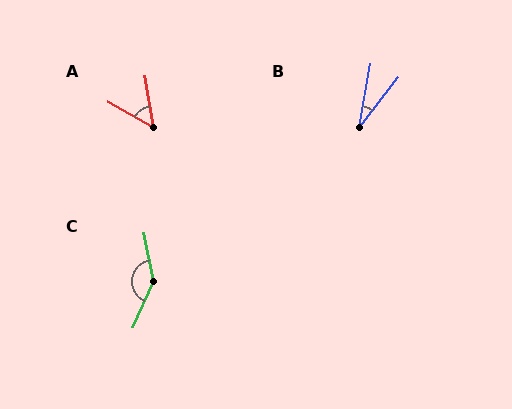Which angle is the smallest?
B, at approximately 27 degrees.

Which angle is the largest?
C, at approximately 145 degrees.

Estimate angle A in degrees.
Approximately 52 degrees.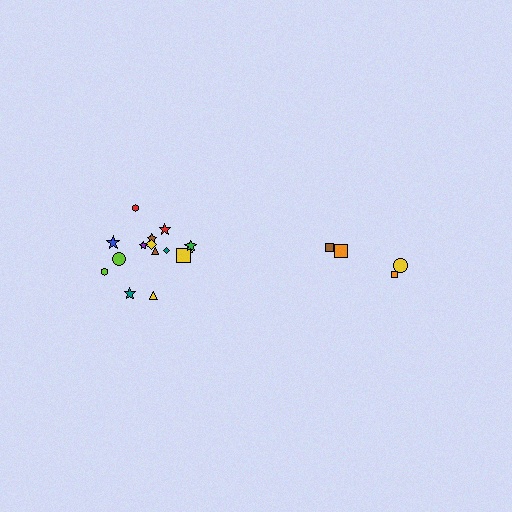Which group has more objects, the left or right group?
The left group.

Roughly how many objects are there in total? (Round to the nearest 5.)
Roughly 20 objects in total.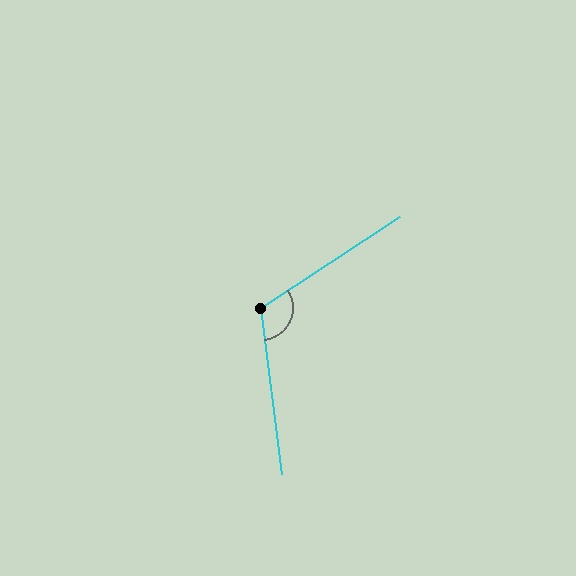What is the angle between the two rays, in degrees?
Approximately 116 degrees.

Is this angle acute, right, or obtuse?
It is obtuse.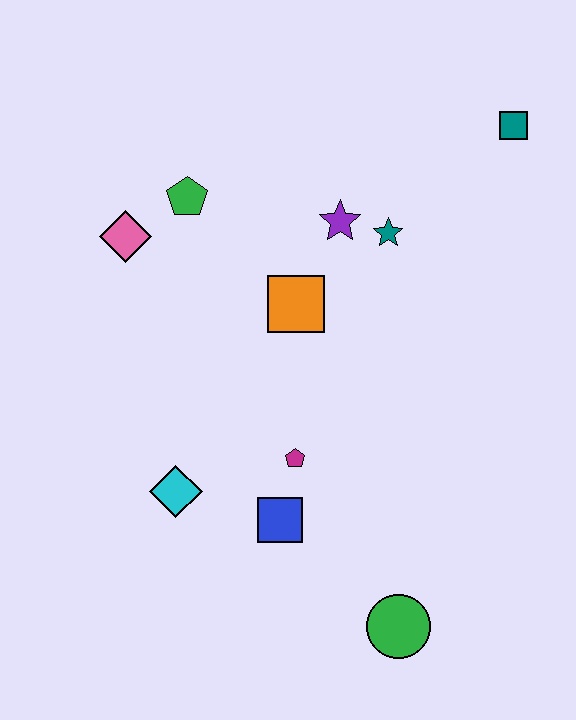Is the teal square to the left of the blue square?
No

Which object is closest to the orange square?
The purple star is closest to the orange square.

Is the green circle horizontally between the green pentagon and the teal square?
Yes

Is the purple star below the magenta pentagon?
No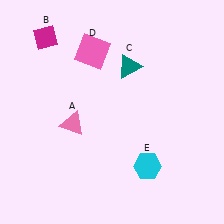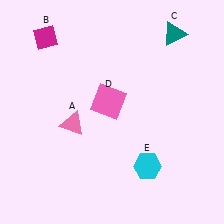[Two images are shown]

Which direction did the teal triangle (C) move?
The teal triangle (C) moved right.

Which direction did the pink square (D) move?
The pink square (D) moved down.